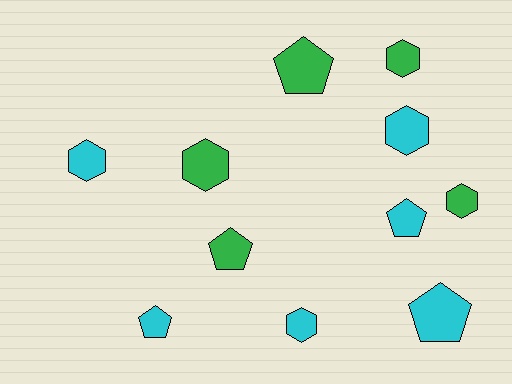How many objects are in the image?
There are 11 objects.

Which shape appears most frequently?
Hexagon, with 6 objects.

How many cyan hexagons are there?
There are 3 cyan hexagons.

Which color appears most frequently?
Cyan, with 6 objects.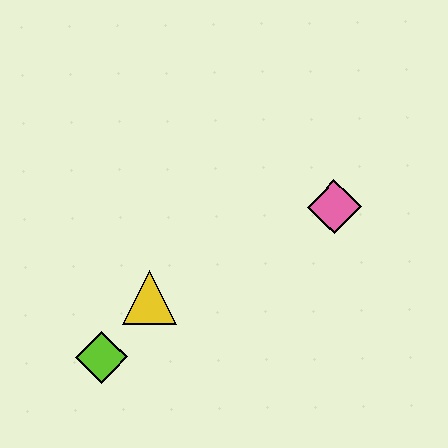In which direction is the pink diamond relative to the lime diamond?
The pink diamond is to the right of the lime diamond.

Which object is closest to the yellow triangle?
The lime diamond is closest to the yellow triangle.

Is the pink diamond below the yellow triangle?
No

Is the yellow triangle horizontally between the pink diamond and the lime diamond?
Yes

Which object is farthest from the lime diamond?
The pink diamond is farthest from the lime diamond.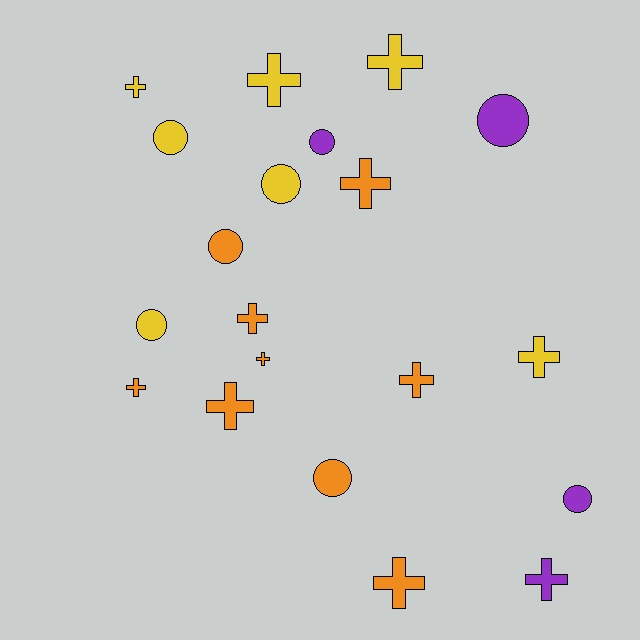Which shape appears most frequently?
Cross, with 12 objects.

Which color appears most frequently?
Orange, with 9 objects.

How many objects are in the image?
There are 20 objects.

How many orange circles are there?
There are 2 orange circles.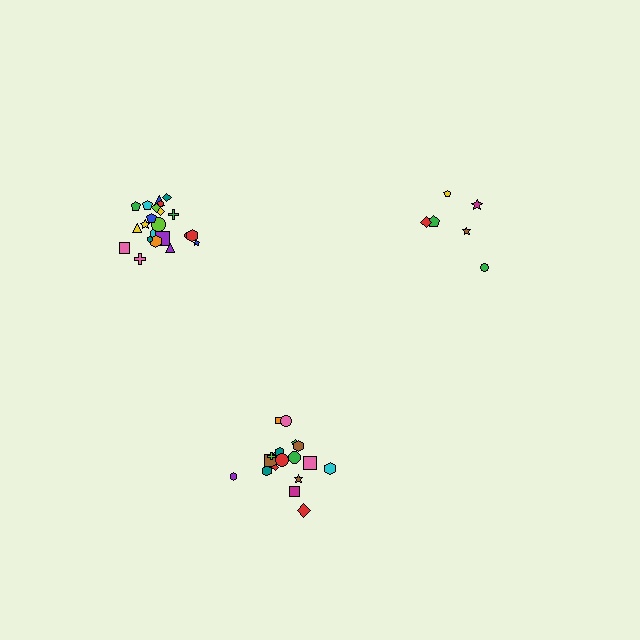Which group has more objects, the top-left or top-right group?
The top-left group.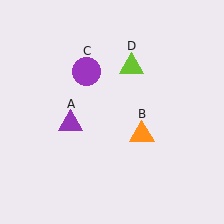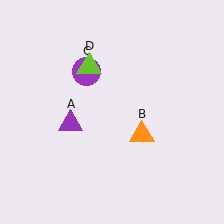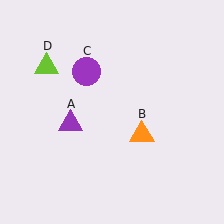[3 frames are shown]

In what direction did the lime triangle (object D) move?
The lime triangle (object D) moved left.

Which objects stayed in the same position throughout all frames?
Purple triangle (object A) and orange triangle (object B) and purple circle (object C) remained stationary.